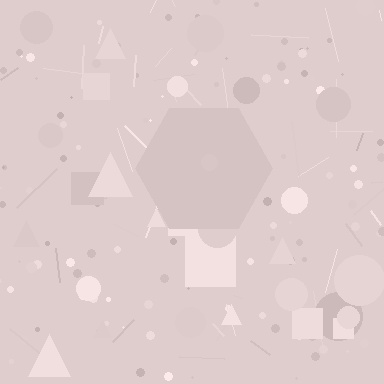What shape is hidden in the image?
A hexagon is hidden in the image.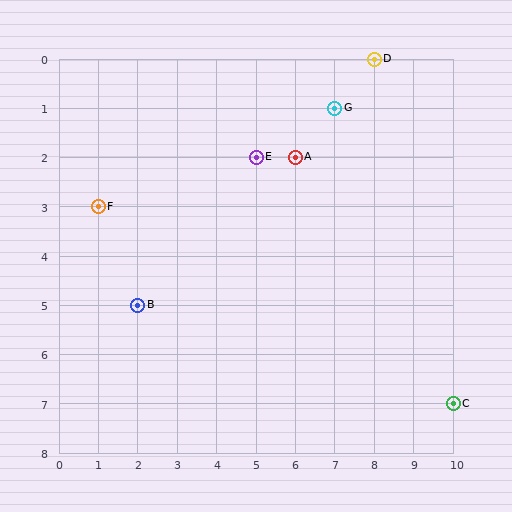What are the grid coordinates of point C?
Point C is at grid coordinates (10, 7).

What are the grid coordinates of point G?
Point G is at grid coordinates (7, 1).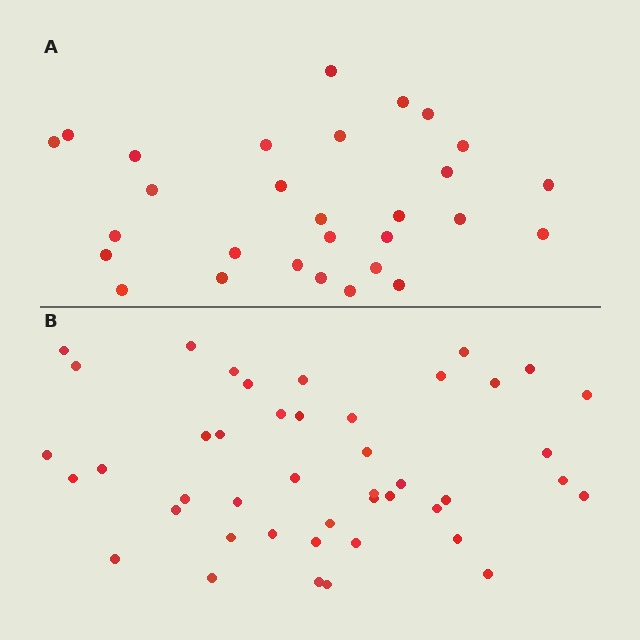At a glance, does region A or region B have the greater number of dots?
Region B (the bottom region) has more dots.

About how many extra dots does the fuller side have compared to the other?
Region B has approximately 15 more dots than region A.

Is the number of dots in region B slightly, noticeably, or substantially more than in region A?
Region B has substantially more. The ratio is roughly 1.5 to 1.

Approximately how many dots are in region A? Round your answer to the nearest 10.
About 30 dots. (The exact count is 29, which rounds to 30.)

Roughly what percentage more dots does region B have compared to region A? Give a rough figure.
About 50% more.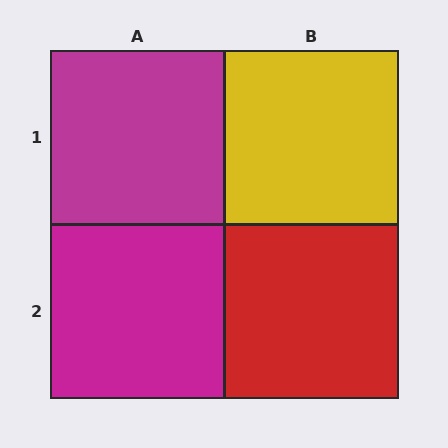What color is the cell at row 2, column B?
Red.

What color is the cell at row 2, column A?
Magenta.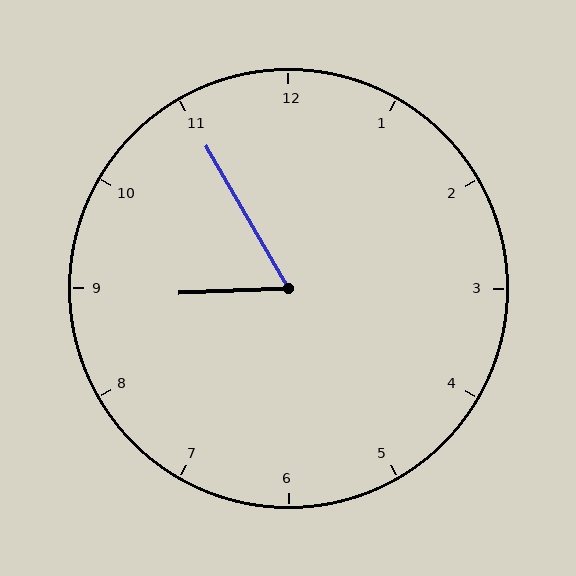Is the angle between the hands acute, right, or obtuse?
It is acute.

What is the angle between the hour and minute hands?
Approximately 62 degrees.